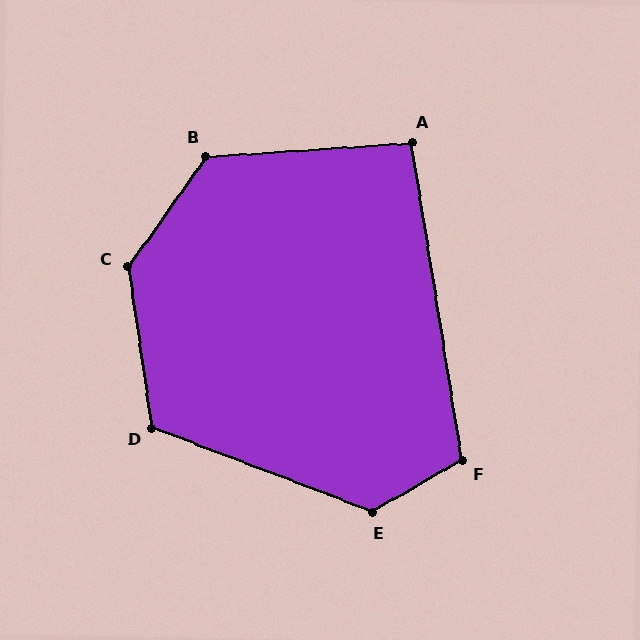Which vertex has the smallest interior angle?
A, at approximately 95 degrees.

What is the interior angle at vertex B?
Approximately 129 degrees (obtuse).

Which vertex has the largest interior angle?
C, at approximately 136 degrees.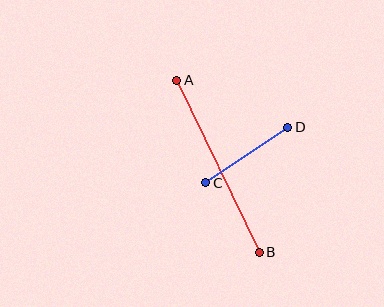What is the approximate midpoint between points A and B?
The midpoint is at approximately (218, 166) pixels.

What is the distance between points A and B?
The distance is approximately 191 pixels.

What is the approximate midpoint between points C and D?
The midpoint is at approximately (247, 155) pixels.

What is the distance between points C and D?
The distance is approximately 99 pixels.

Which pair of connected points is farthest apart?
Points A and B are farthest apart.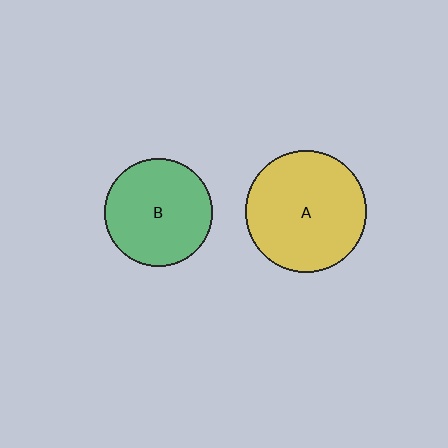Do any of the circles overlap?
No, none of the circles overlap.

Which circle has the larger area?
Circle A (yellow).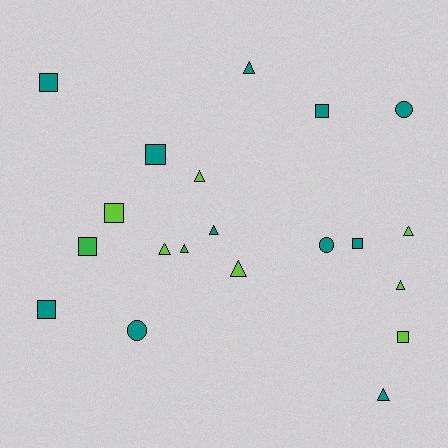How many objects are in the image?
There are 20 objects.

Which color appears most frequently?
Teal, with 11 objects.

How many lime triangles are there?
There are 5 lime triangles.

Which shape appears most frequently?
Triangle, with 9 objects.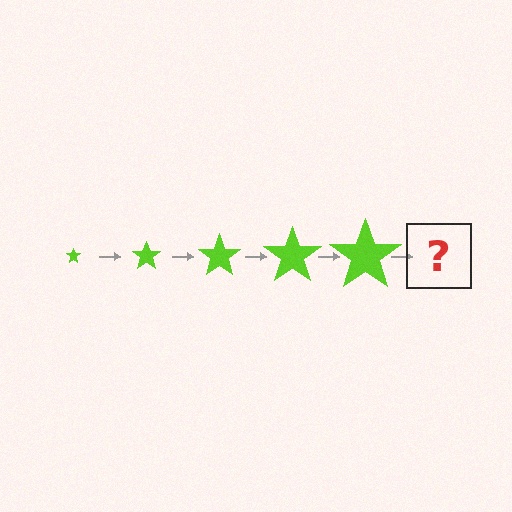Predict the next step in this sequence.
The next step is a lime star, larger than the previous one.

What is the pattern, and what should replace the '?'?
The pattern is that the star gets progressively larger each step. The '?' should be a lime star, larger than the previous one.